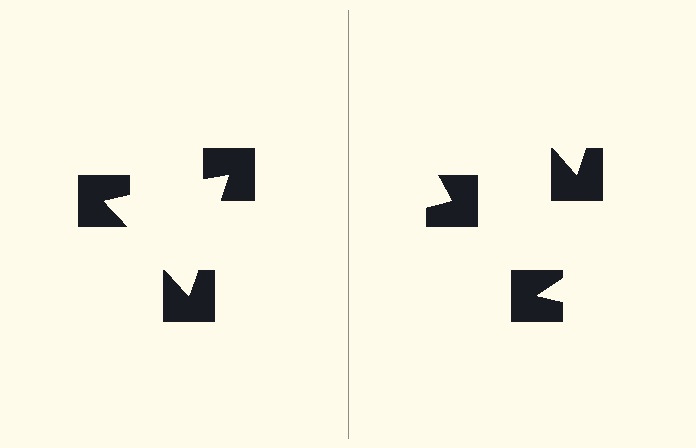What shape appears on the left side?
An illusory triangle.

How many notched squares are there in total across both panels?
6 — 3 on each side.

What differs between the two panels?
The notched squares are positioned identically on both sides; only the wedge orientations differ. On the left they align to a triangle; on the right they are misaligned.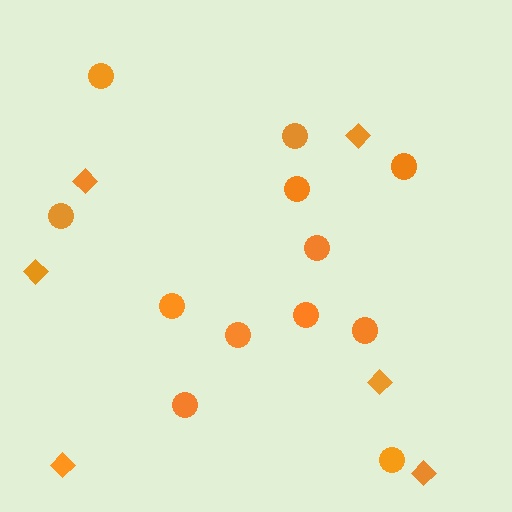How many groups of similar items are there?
There are 2 groups: one group of diamonds (6) and one group of circles (12).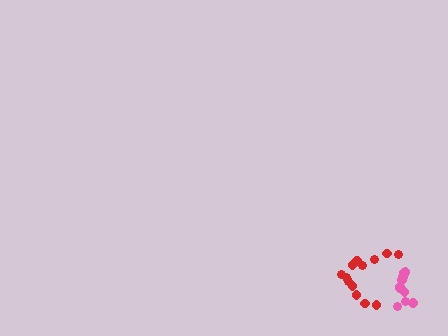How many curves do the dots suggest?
There are 2 distinct paths.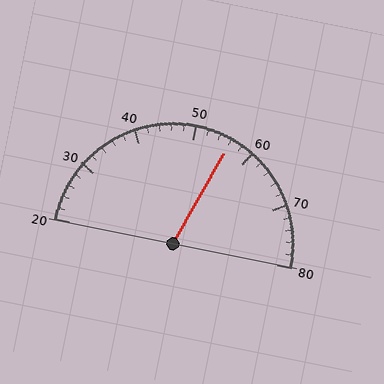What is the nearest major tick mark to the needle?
The nearest major tick mark is 60.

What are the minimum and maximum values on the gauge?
The gauge ranges from 20 to 80.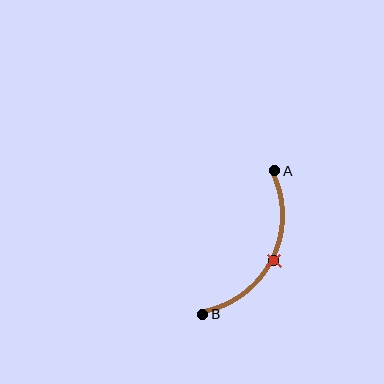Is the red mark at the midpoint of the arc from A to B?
Yes. The red mark lies on the arc at equal arc-length from both A and B — it is the arc midpoint.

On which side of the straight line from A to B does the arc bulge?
The arc bulges to the right of the straight line connecting A and B.